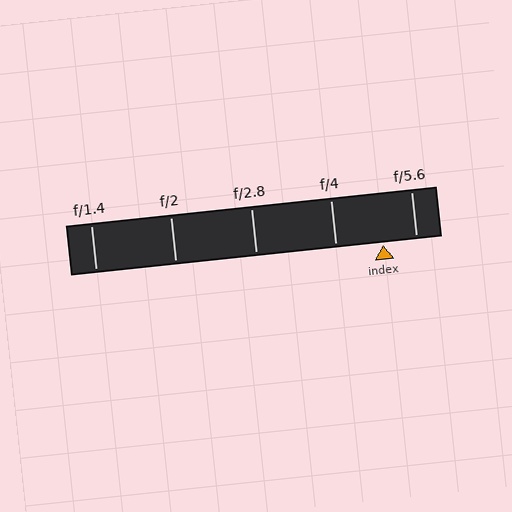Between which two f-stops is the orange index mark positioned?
The index mark is between f/4 and f/5.6.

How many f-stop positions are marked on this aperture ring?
There are 5 f-stop positions marked.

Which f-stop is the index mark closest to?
The index mark is closest to f/5.6.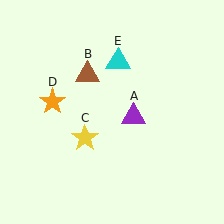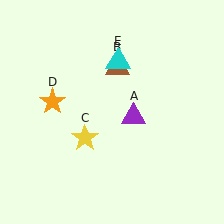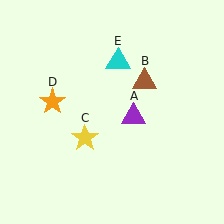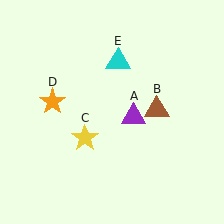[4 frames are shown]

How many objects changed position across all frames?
1 object changed position: brown triangle (object B).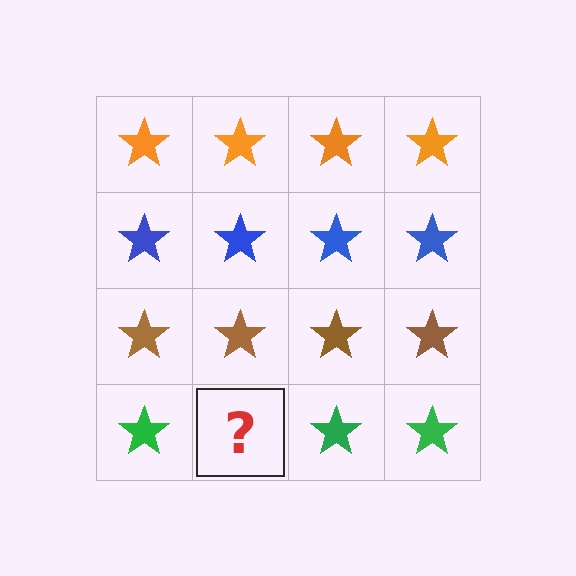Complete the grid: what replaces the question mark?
The question mark should be replaced with a green star.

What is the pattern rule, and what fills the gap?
The rule is that each row has a consistent color. The gap should be filled with a green star.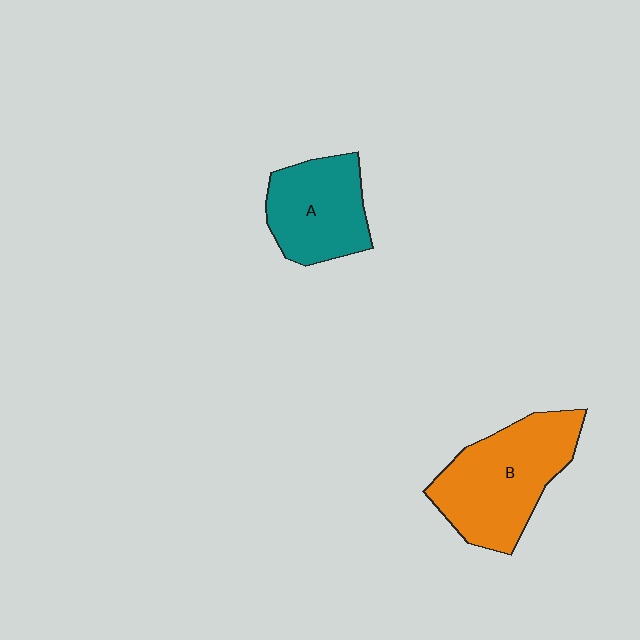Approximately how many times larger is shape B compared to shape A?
Approximately 1.4 times.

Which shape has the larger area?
Shape B (orange).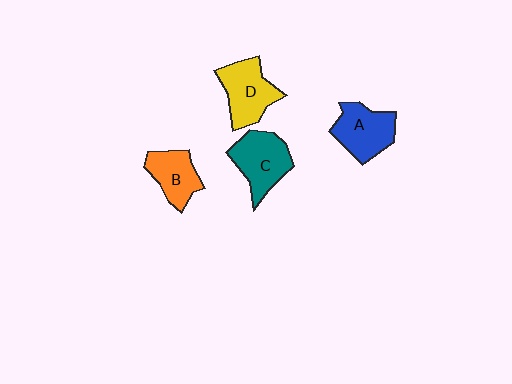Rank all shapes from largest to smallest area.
From largest to smallest: C (teal), D (yellow), A (blue), B (orange).